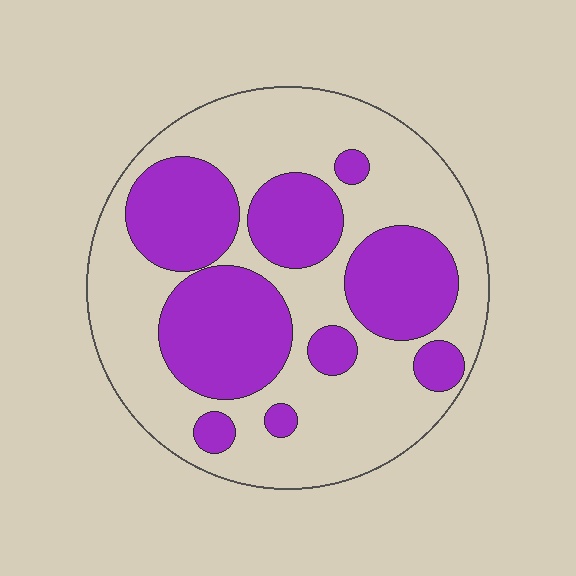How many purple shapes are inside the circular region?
9.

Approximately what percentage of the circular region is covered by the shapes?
Approximately 40%.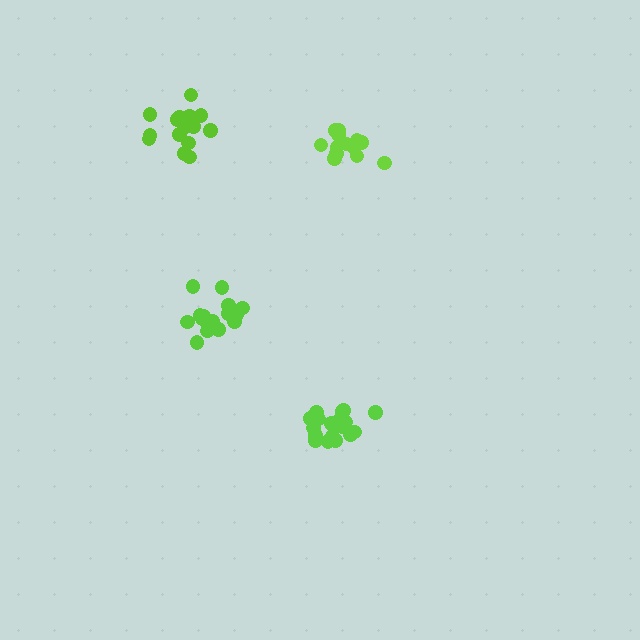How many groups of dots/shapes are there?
There are 4 groups.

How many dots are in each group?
Group 1: 18 dots, Group 2: 13 dots, Group 3: 19 dots, Group 4: 18 dots (68 total).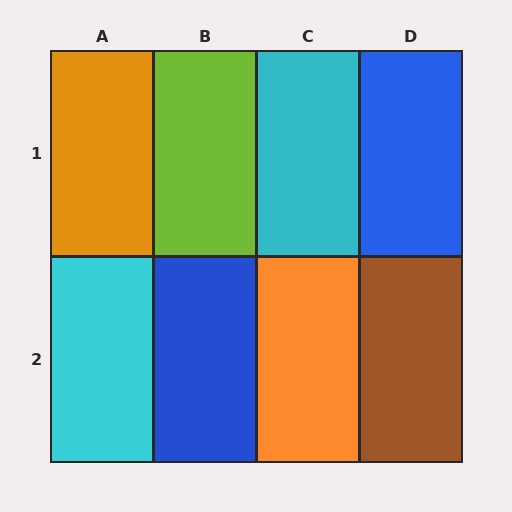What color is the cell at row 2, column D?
Brown.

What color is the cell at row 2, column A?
Cyan.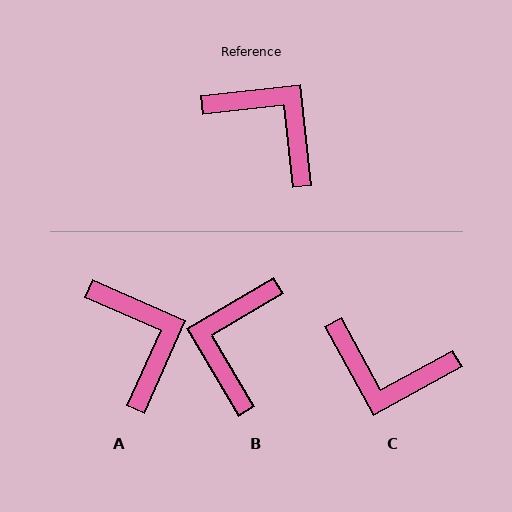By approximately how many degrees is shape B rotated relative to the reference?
Approximately 114 degrees counter-clockwise.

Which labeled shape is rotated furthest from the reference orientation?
C, about 158 degrees away.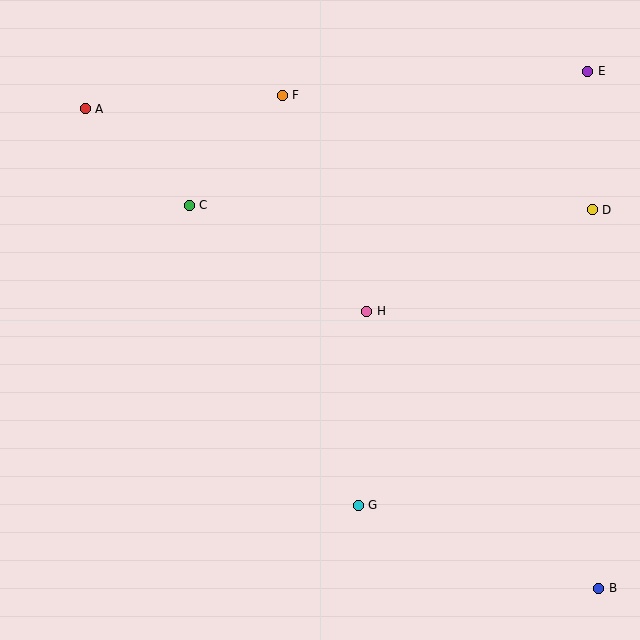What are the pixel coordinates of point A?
Point A is at (85, 109).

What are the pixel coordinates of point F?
Point F is at (282, 95).